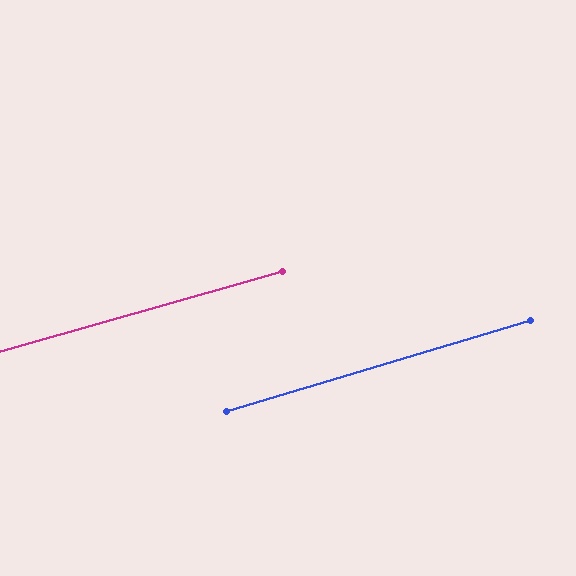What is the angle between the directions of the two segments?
Approximately 1 degree.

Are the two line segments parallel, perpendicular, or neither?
Parallel — their directions differ by only 0.6°.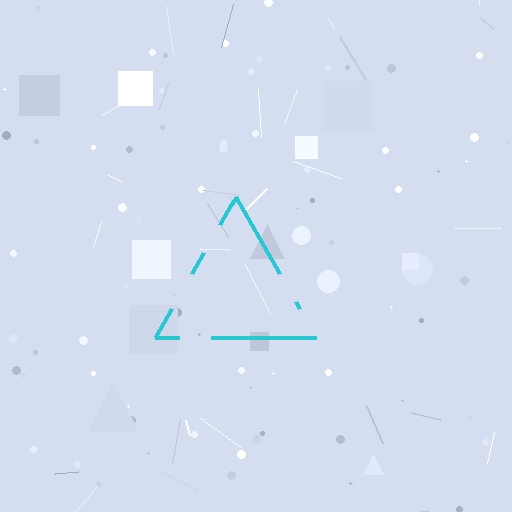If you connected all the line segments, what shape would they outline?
They would outline a triangle.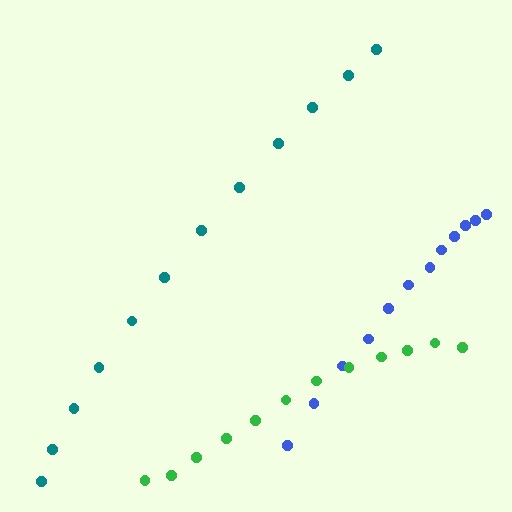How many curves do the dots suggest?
There are 3 distinct paths.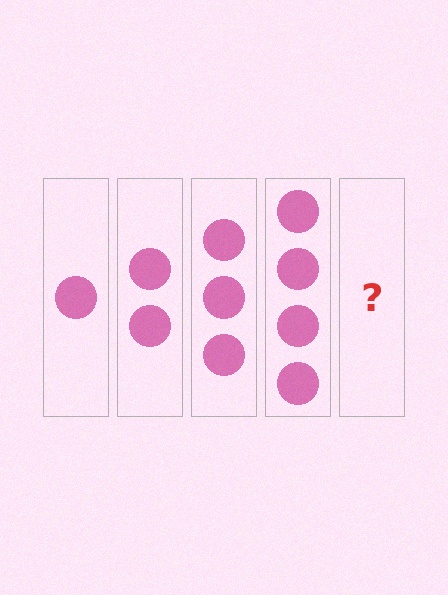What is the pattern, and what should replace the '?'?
The pattern is that each step adds one more circle. The '?' should be 5 circles.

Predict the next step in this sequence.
The next step is 5 circles.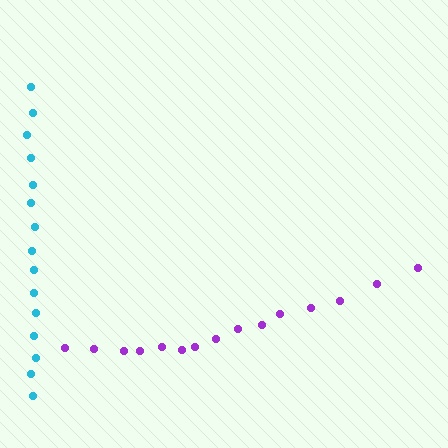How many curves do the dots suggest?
There are 2 distinct paths.